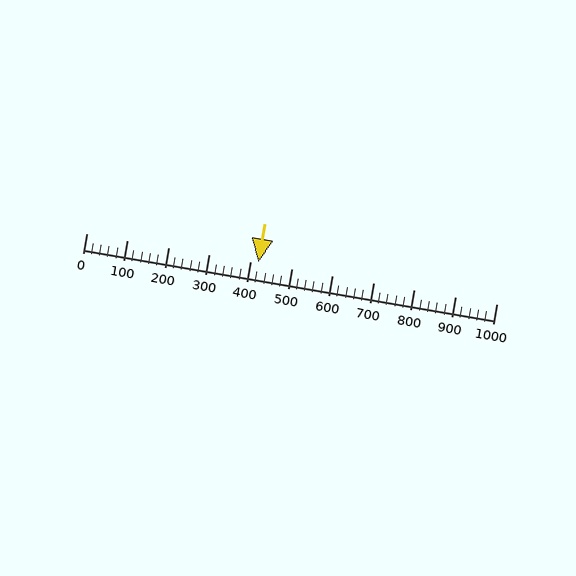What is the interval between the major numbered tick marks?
The major tick marks are spaced 100 units apart.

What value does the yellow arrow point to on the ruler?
The yellow arrow points to approximately 420.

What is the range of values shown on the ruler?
The ruler shows values from 0 to 1000.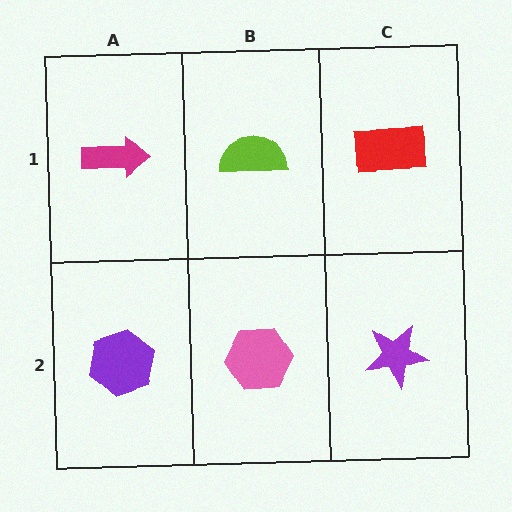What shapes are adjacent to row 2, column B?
A lime semicircle (row 1, column B), a purple hexagon (row 2, column A), a purple star (row 2, column C).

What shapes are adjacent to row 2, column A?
A magenta arrow (row 1, column A), a pink hexagon (row 2, column B).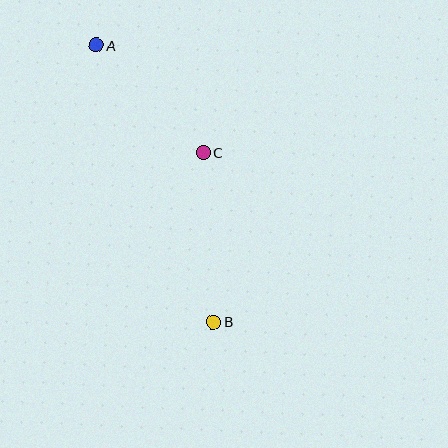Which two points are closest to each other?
Points A and C are closest to each other.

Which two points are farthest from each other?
Points A and B are farthest from each other.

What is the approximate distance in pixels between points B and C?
The distance between B and C is approximately 170 pixels.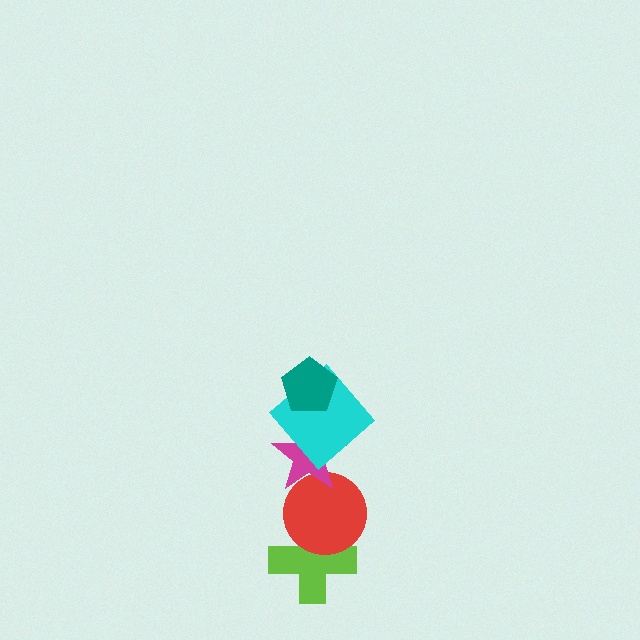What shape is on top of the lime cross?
The red circle is on top of the lime cross.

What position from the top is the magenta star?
The magenta star is 3rd from the top.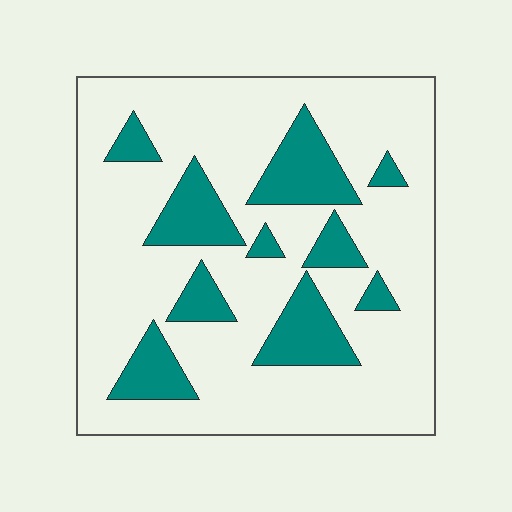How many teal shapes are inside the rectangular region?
10.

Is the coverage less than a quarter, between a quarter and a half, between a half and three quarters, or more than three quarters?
Less than a quarter.